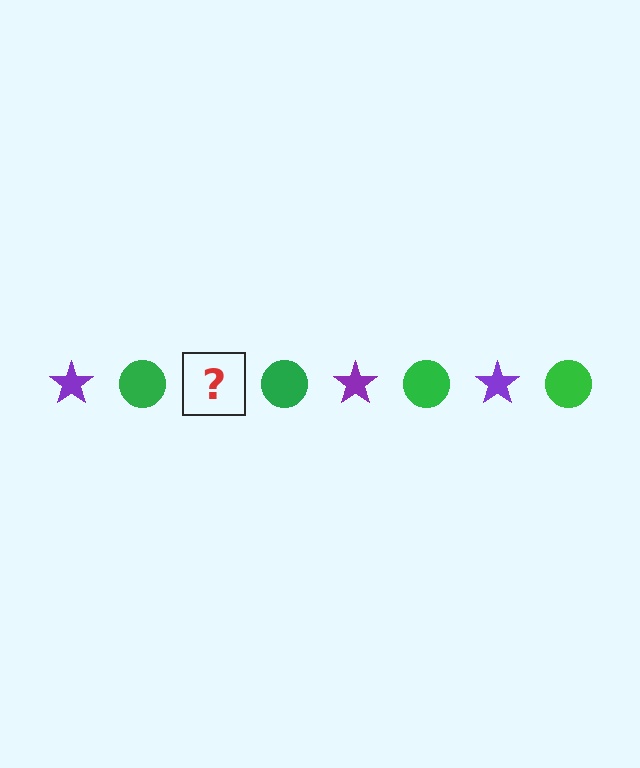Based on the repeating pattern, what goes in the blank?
The blank should be a purple star.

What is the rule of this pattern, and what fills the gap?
The rule is that the pattern alternates between purple star and green circle. The gap should be filled with a purple star.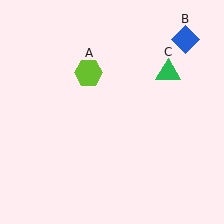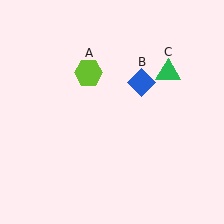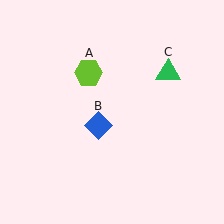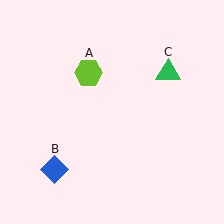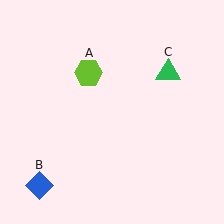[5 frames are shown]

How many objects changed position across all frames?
1 object changed position: blue diamond (object B).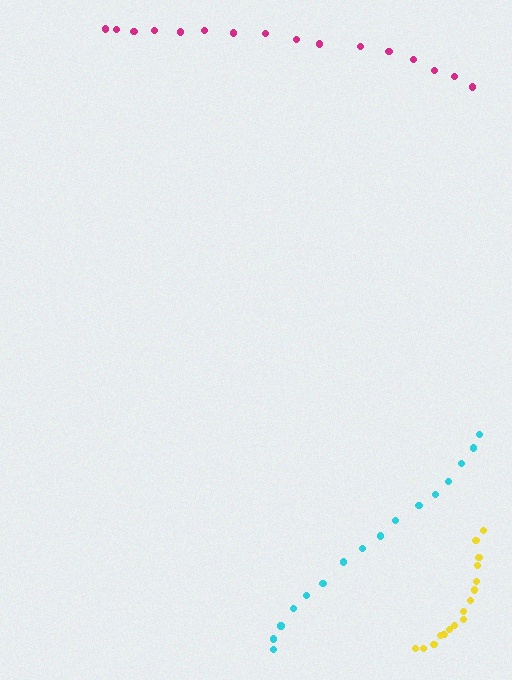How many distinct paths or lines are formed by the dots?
There are 3 distinct paths.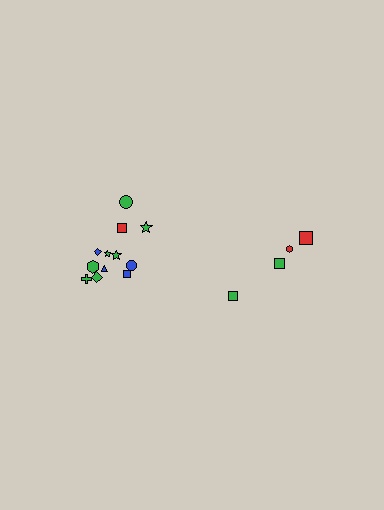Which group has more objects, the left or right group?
The left group.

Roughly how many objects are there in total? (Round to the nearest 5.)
Roughly 15 objects in total.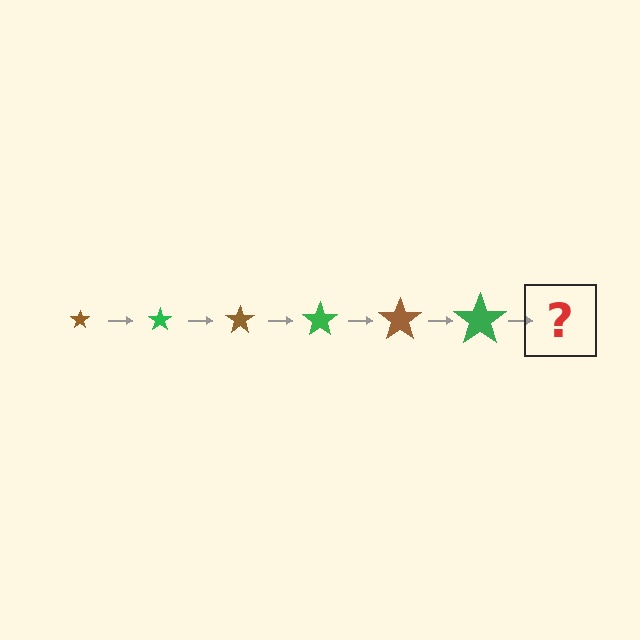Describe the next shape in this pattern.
It should be a brown star, larger than the previous one.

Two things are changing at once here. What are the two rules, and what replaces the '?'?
The two rules are that the star grows larger each step and the color cycles through brown and green. The '?' should be a brown star, larger than the previous one.